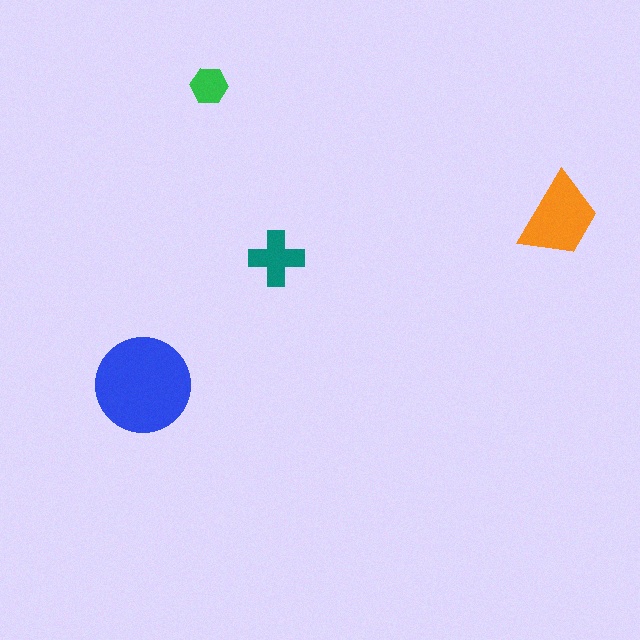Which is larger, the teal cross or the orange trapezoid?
The orange trapezoid.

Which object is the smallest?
The green hexagon.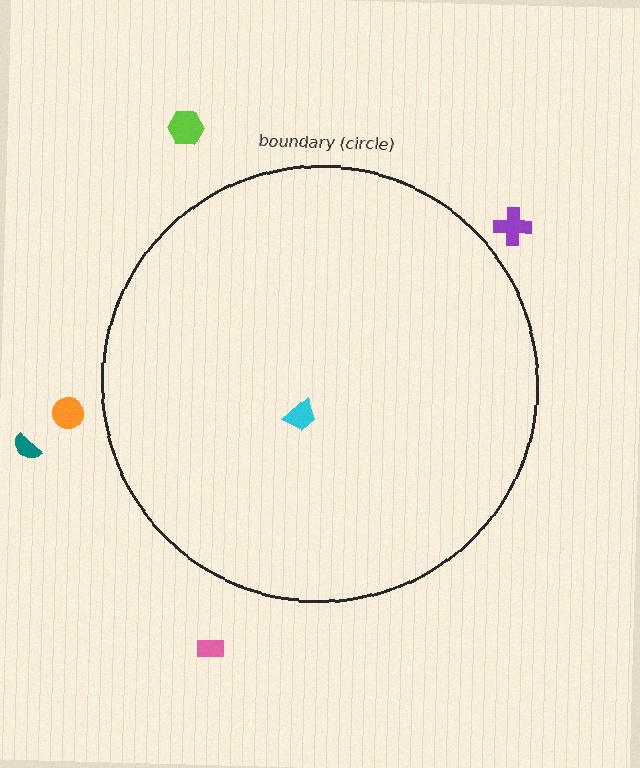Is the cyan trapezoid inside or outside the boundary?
Inside.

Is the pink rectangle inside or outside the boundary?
Outside.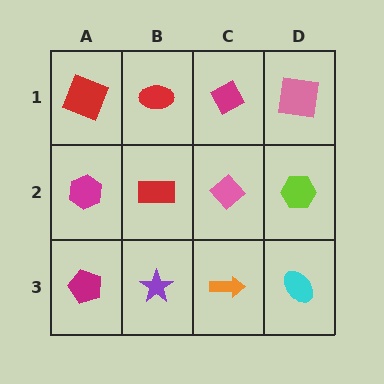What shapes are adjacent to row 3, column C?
A pink diamond (row 2, column C), a purple star (row 3, column B), a cyan ellipse (row 3, column D).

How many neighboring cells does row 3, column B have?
3.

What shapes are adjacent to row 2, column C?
A magenta diamond (row 1, column C), an orange arrow (row 3, column C), a red rectangle (row 2, column B), a lime hexagon (row 2, column D).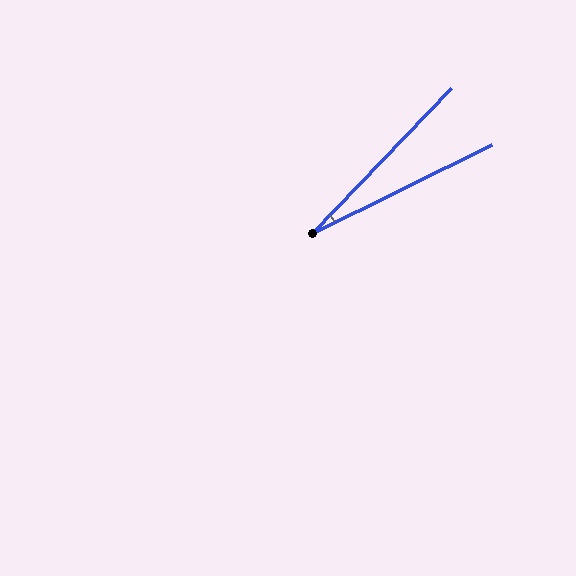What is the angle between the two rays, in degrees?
Approximately 20 degrees.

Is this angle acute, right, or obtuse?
It is acute.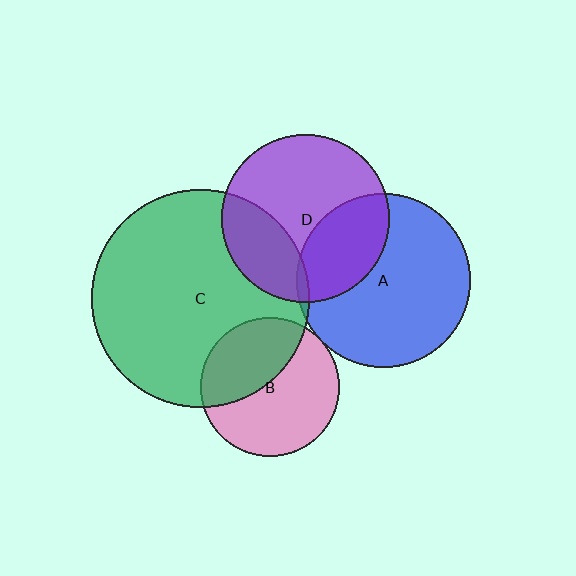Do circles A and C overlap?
Yes.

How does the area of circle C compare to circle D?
Approximately 1.7 times.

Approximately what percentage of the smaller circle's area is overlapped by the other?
Approximately 5%.